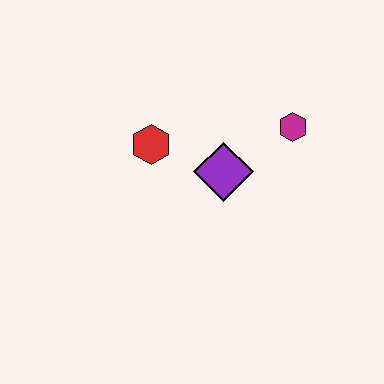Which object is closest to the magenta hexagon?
The purple diamond is closest to the magenta hexagon.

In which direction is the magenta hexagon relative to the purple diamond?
The magenta hexagon is to the right of the purple diamond.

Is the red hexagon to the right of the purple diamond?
No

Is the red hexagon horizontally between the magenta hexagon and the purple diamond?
No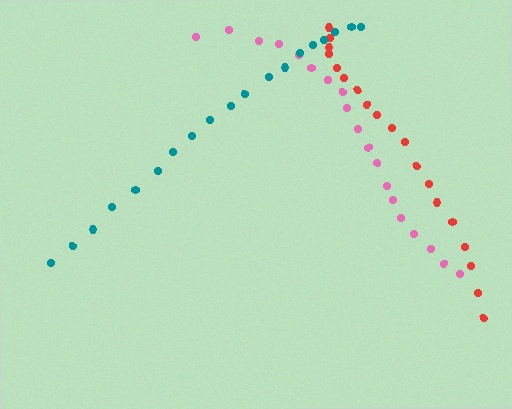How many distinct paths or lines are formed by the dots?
There are 3 distinct paths.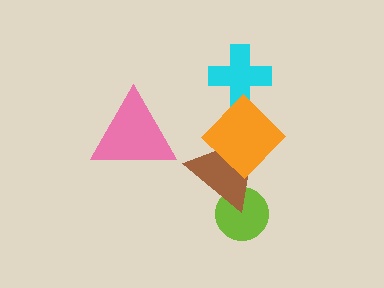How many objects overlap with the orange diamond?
1 object overlaps with the orange diamond.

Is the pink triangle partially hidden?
No, no other shape covers it.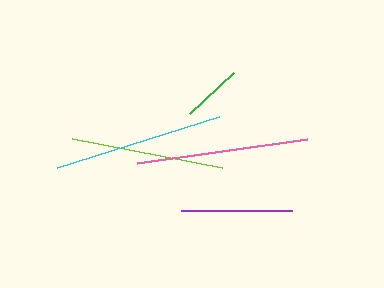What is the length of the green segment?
The green segment is approximately 60 pixels long.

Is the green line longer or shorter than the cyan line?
The cyan line is longer than the green line.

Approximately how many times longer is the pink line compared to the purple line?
The pink line is approximately 1.5 times the length of the purple line.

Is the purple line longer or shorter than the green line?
The purple line is longer than the green line.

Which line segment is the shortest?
The green line is the shortest at approximately 60 pixels.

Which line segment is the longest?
The pink line is the longest at approximately 172 pixels.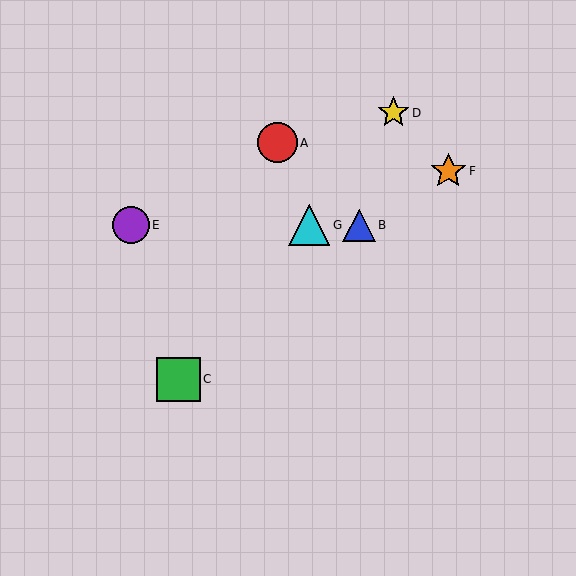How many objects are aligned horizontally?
3 objects (B, E, G) are aligned horizontally.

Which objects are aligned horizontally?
Objects B, E, G are aligned horizontally.